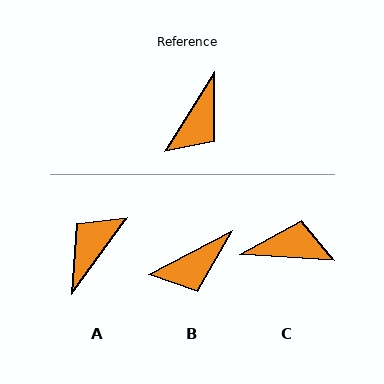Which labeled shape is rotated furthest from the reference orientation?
A, about 176 degrees away.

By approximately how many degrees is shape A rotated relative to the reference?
Approximately 176 degrees counter-clockwise.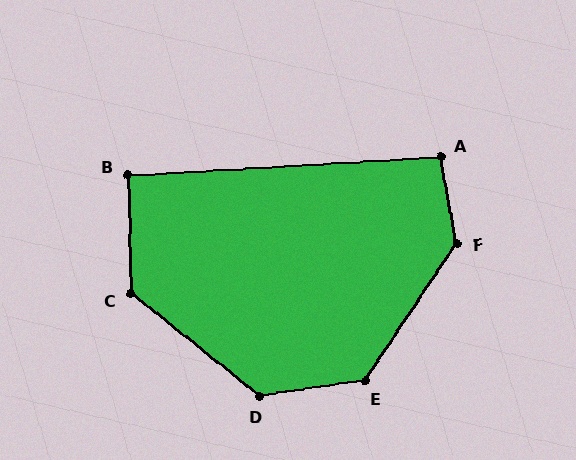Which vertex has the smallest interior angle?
B, at approximately 92 degrees.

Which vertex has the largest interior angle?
F, at approximately 136 degrees.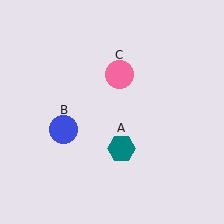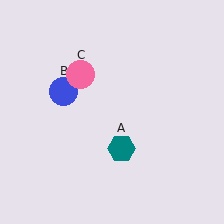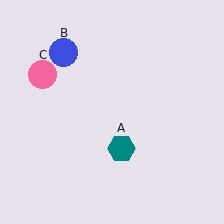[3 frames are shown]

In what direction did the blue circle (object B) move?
The blue circle (object B) moved up.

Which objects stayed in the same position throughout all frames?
Teal hexagon (object A) remained stationary.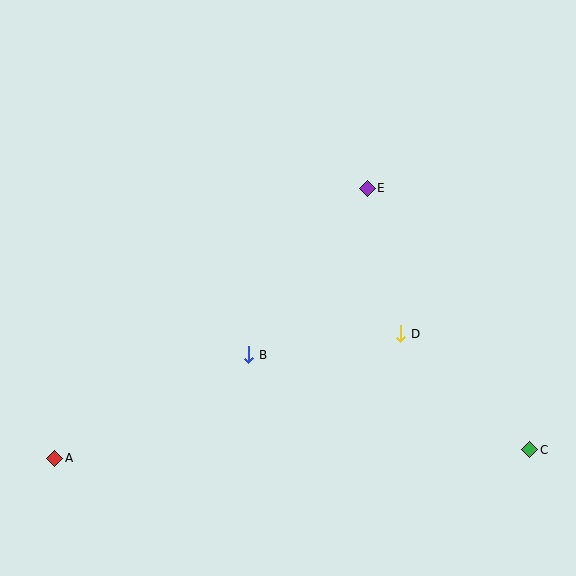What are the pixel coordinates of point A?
Point A is at (55, 458).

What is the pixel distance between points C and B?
The distance between C and B is 296 pixels.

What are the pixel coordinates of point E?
Point E is at (367, 188).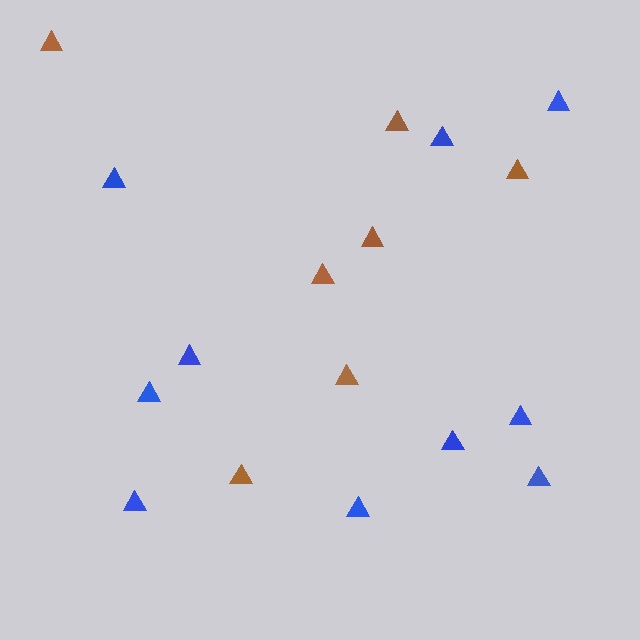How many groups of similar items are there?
There are 2 groups: one group of blue triangles (10) and one group of brown triangles (7).